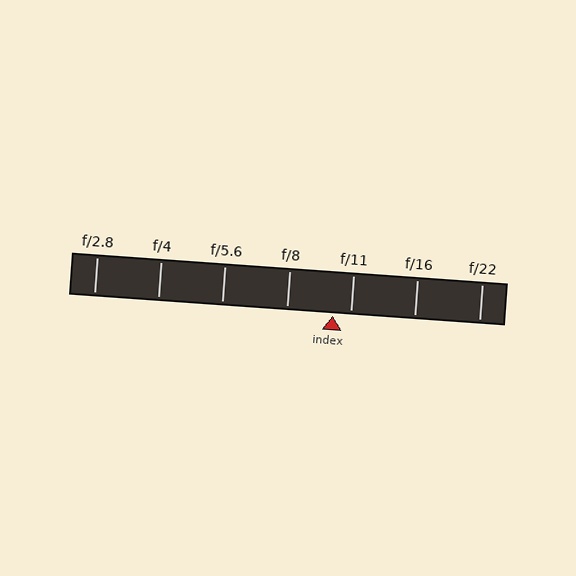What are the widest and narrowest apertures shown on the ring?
The widest aperture shown is f/2.8 and the narrowest is f/22.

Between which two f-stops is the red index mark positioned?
The index mark is between f/8 and f/11.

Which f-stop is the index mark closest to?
The index mark is closest to f/11.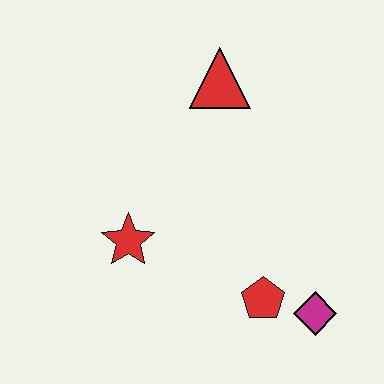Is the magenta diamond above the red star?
No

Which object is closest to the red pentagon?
The magenta diamond is closest to the red pentagon.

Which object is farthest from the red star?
The magenta diamond is farthest from the red star.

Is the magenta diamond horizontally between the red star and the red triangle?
No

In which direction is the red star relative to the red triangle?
The red star is below the red triangle.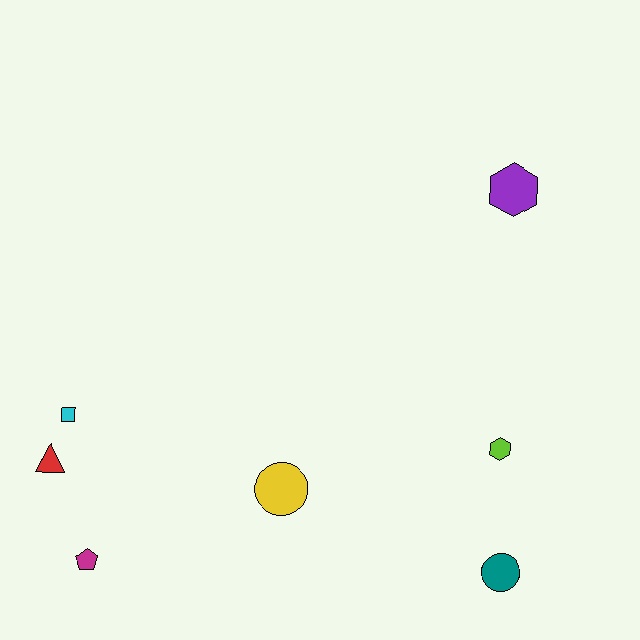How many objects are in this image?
There are 7 objects.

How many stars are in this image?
There are no stars.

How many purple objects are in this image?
There is 1 purple object.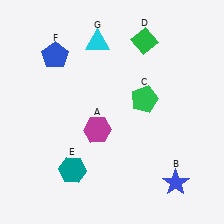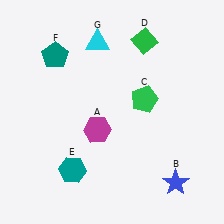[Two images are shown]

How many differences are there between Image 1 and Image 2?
There is 1 difference between the two images.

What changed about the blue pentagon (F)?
In Image 1, F is blue. In Image 2, it changed to teal.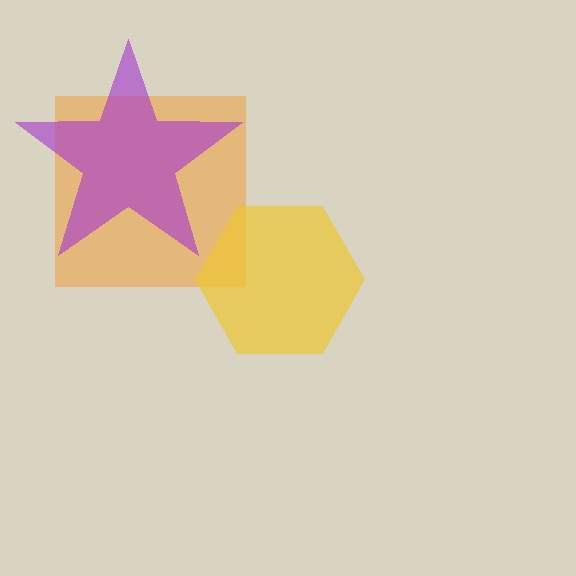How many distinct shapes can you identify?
There are 3 distinct shapes: an orange square, a purple star, a yellow hexagon.